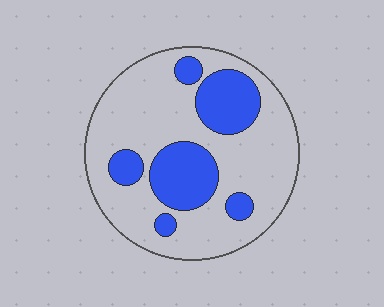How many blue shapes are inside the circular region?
6.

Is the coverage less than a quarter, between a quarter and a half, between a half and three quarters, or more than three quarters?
Between a quarter and a half.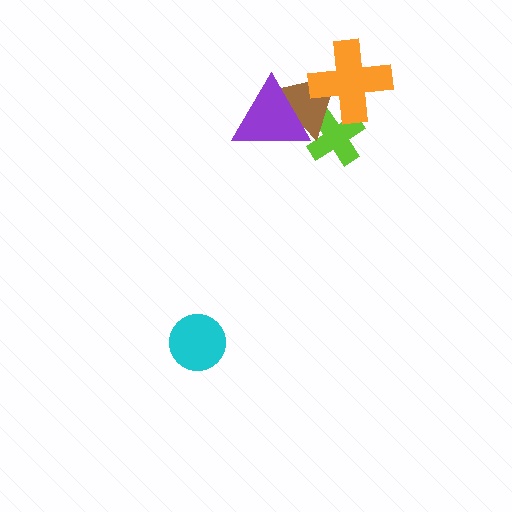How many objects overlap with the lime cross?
3 objects overlap with the lime cross.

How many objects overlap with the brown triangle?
3 objects overlap with the brown triangle.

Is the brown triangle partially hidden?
Yes, it is partially covered by another shape.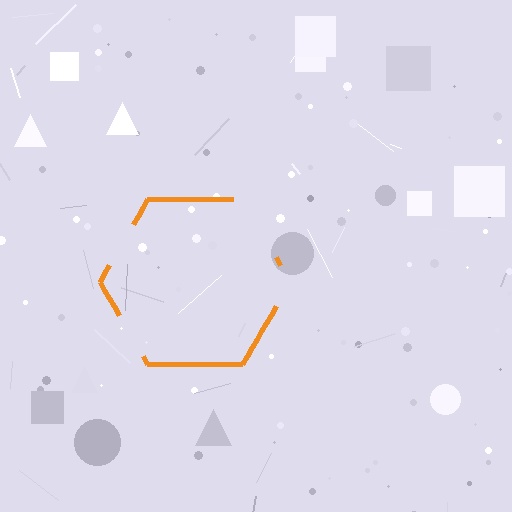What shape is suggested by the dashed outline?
The dashed outline suggests a hexagon.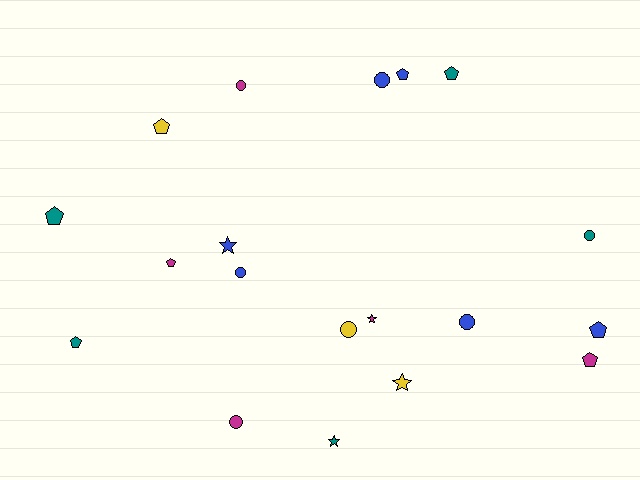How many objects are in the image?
There are 19 objects.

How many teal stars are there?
There is 1 teal star.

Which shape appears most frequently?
Pentagon, with 8 objects.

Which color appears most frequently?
Blue, with 6 objects.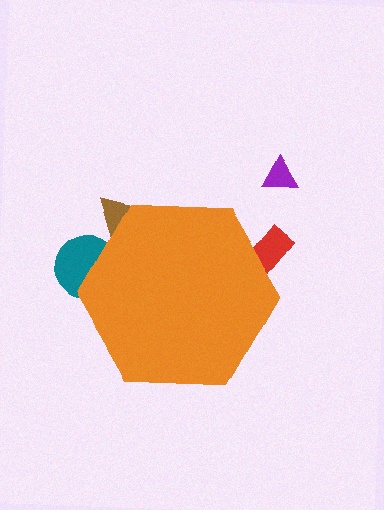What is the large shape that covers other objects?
An orange hexagon.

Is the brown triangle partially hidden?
Yes, the brown triangle is partially hidden behind the orange hexagon.